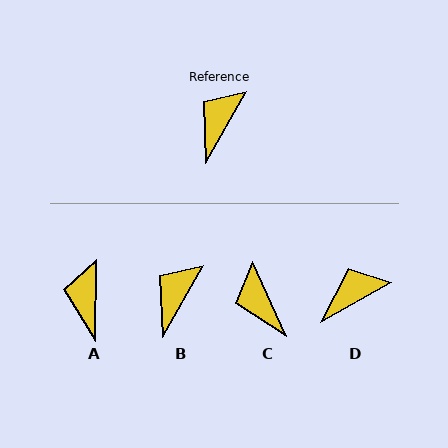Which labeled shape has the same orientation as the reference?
B.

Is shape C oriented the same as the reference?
No, it is off by about 55 degrees.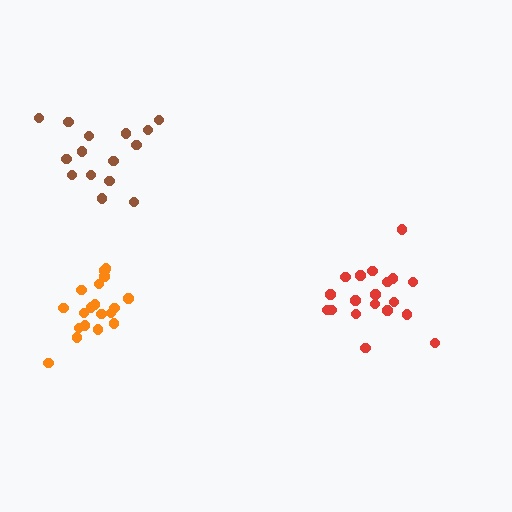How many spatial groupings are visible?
There are 3 spatial groupings.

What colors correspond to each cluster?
The clusters are colored: orange, red, brown.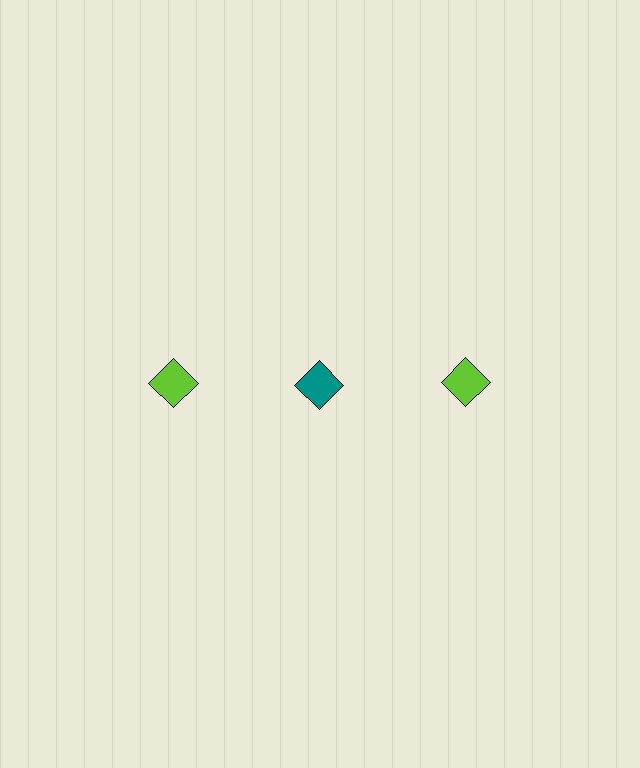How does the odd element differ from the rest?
It has a different color: teal instead of lime.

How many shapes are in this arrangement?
There are 3 shapes arranged in a grid pattern.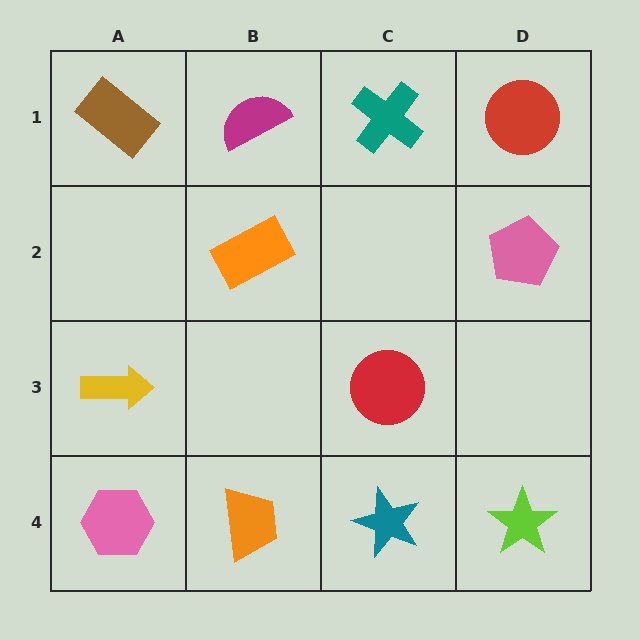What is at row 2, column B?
An orange rectangle.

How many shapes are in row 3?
2 shapes.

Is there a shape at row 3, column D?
No, that cell is empty.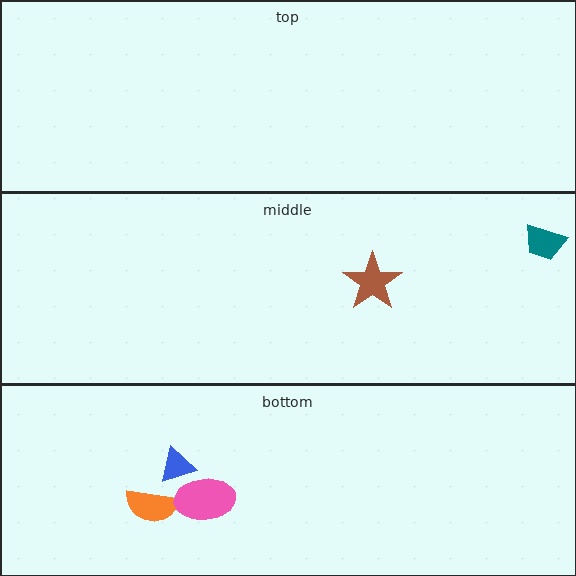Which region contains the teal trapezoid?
The middle region.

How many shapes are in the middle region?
2.